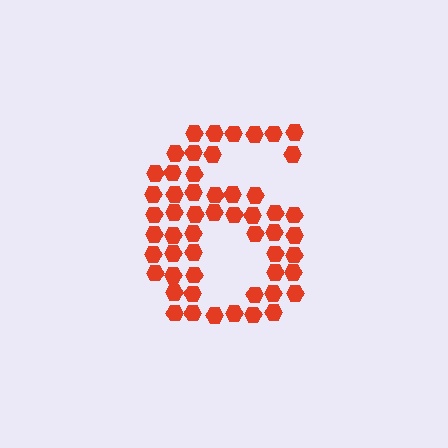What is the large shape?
The large shape is the digit 6.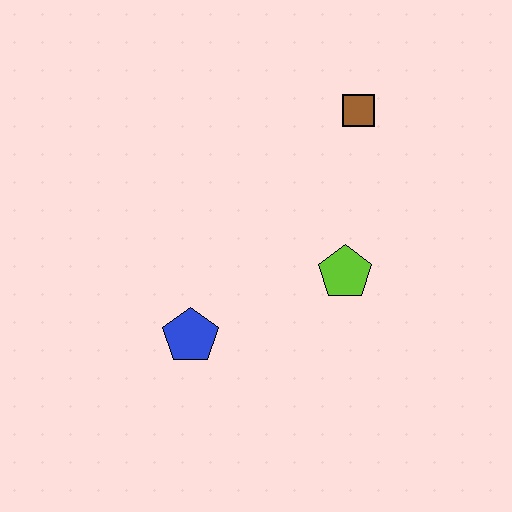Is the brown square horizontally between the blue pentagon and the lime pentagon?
No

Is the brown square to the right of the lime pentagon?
Yes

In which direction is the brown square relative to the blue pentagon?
The brown square is above the blue pentagon.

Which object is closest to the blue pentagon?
The lime pentagon is closest to the blue pentagon.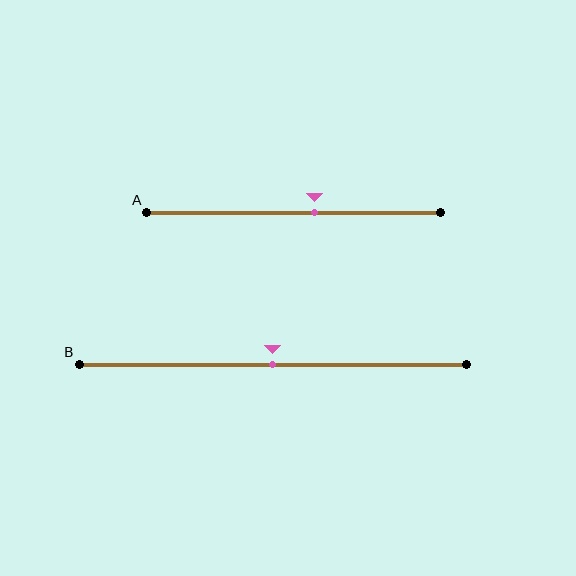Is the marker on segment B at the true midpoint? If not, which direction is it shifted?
Yes, the marker on segment B is at the true midpoint.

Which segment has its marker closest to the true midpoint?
Segment B has its marker closest to the true midpoint.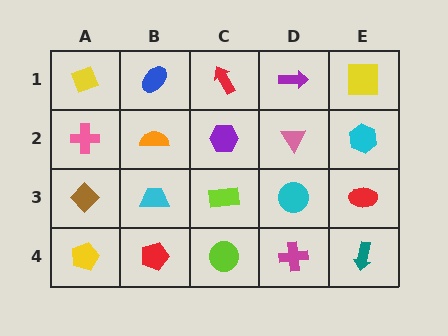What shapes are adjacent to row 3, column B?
An orange semicircle (row 2, column B), a red pentagon (row 4, column B), a brown diamond (row 3, column A), a lime rectangle (row 3, column C).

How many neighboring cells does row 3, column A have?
3.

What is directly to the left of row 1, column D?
A red arrow.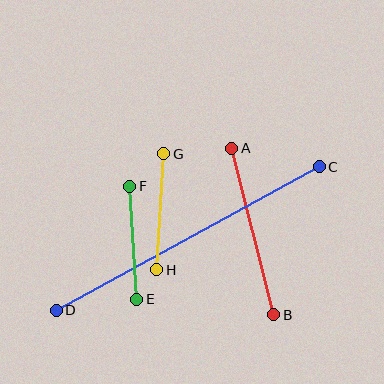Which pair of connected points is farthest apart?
Points C and D are farthest apart.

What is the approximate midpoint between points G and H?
The midpoint is at approximately (160, 212) pixels.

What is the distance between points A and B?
The distance is approximately 172 pixels.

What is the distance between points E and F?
The distance is approximately 113 pixels.